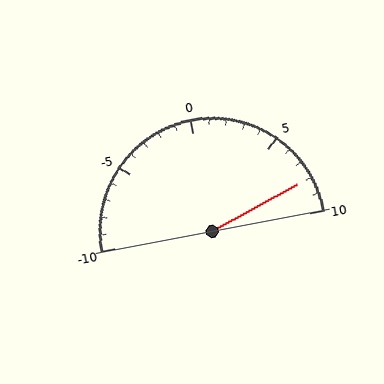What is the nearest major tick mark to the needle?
The nearest major tick mark is 10.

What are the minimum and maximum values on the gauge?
The gauge ranges from -10 to 10.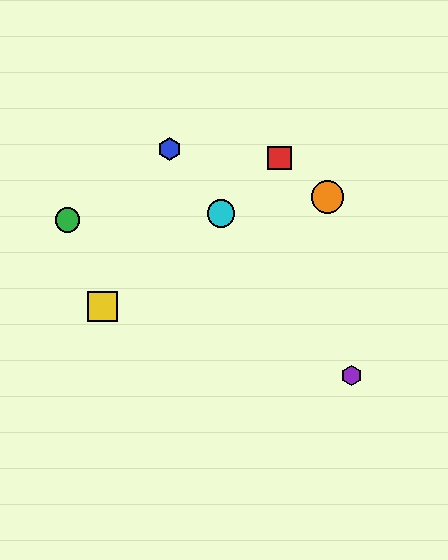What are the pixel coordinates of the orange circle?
The orange circle is at (327, 197).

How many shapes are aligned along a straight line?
3 shapes (the blue hexagon, the purple hexagon, the cyan circle) are aligned along a straight line.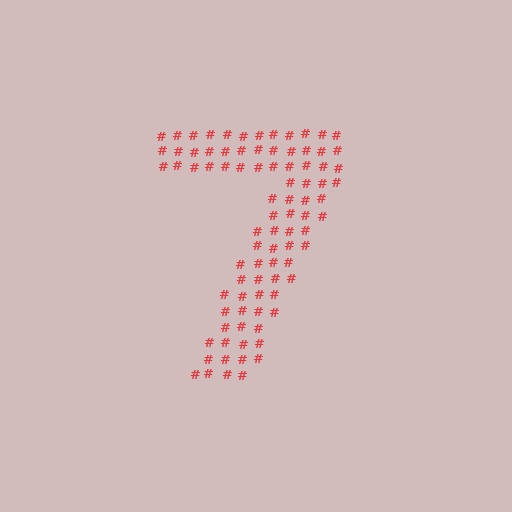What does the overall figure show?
The overall figure shows the digit 7.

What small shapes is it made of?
It is made of small hash symbols.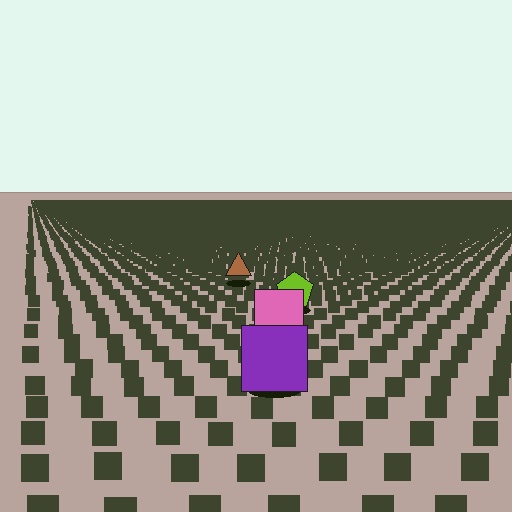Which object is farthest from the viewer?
The brown triangle is farthest from the viewer. It appears smaller and the ground texture around it is denser.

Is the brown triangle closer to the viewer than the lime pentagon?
No. The lime pentagon is closer — you can tell from the texture gradient: the ground texture is coarser near it.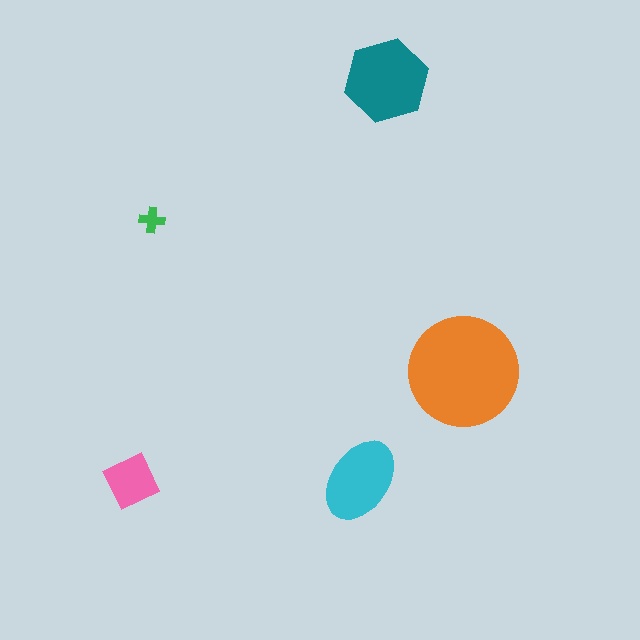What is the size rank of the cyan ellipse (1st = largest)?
3rd.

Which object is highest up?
The teal hexagon is topmost.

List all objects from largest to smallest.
The orange circle, the teal hexagon, the cyan ellipse, the pink square, the green cross.